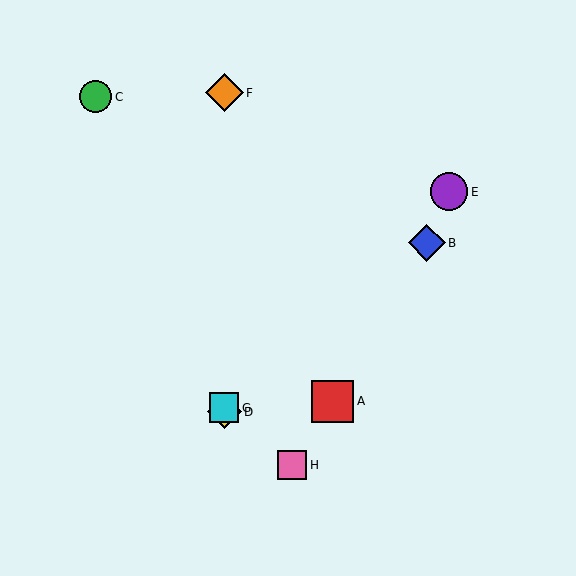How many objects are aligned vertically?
3 objects (D, F, G) are aligned vertically.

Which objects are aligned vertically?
Objects D, F, G are aligned vertically.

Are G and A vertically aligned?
No, G is at x≈224 and A is at x≈333.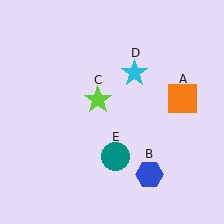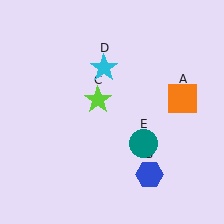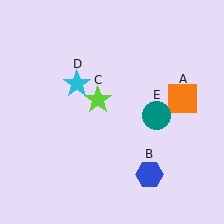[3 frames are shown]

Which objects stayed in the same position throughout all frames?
Orange square (object A) and blue hexagon (object B) and lime star (object C) remained stationary.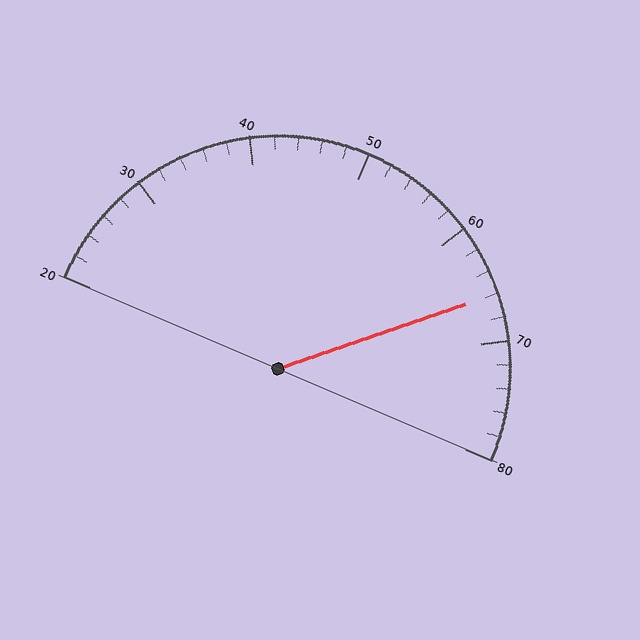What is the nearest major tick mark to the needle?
The nearest major tick mark is 70.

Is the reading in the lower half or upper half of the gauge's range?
The reading is in the upper half of the range (20 to 80).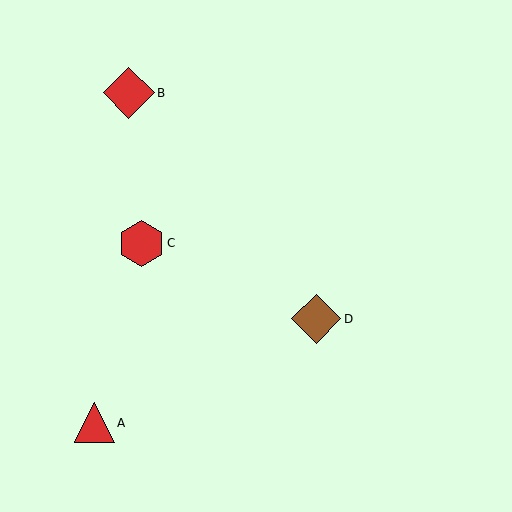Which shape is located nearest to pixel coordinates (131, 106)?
The red diamond (labeled B) at (129, 93) is nearest to that location.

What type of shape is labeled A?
Shape A is a red triangle.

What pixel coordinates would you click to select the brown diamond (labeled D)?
Click at (316, 319) to select the brown diamond D.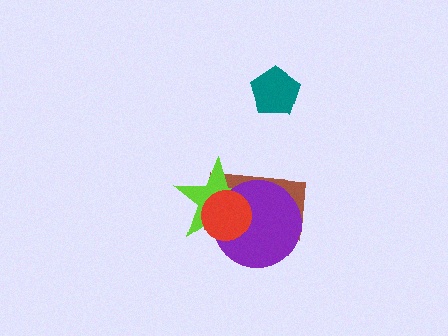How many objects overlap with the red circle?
3 objects overlap with the red circle.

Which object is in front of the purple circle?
The red circle is in front of the purple circle.